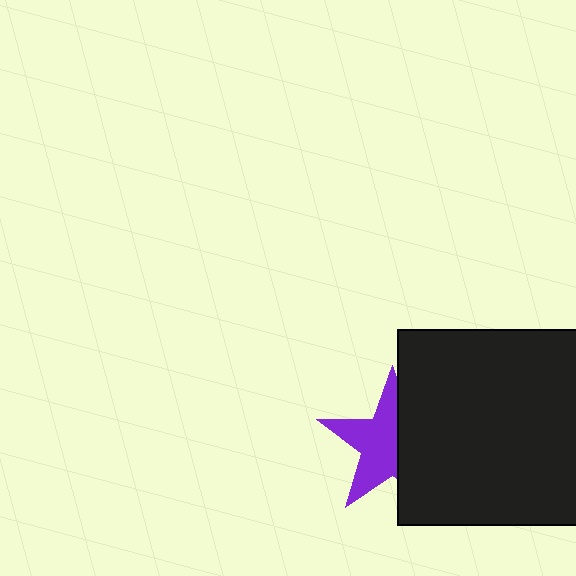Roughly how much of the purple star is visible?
About half of it is visible (roughly 58%).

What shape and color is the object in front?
The object in front is a black rectangle.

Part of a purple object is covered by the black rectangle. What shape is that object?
It is a star.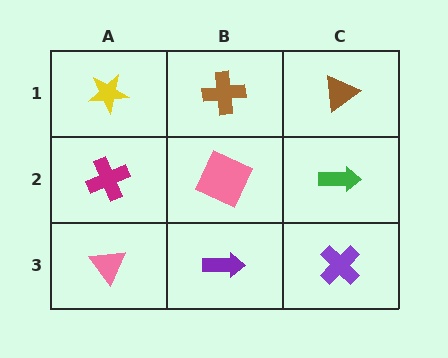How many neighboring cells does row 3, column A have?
2.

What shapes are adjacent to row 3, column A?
A magenta cross (row 2, column A), a purple arrow (row 3, column B).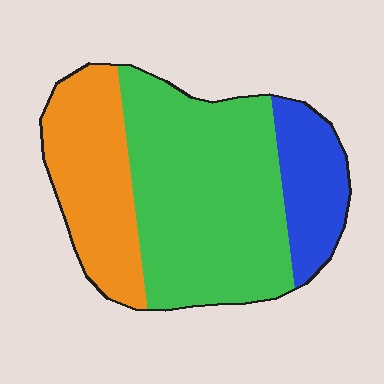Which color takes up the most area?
Green, at roughly 55%.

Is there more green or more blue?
Green.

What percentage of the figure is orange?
Orange takes up about one quarter (1/4) of the figure.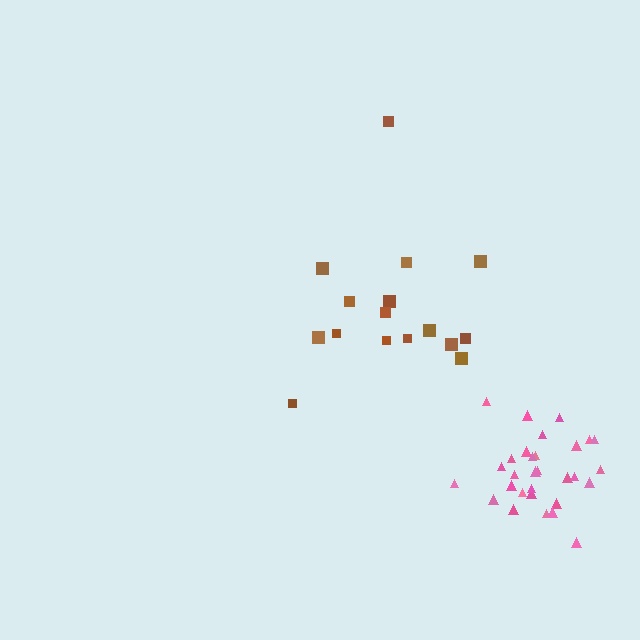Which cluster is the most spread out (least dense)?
Brown.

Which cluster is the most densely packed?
Pink.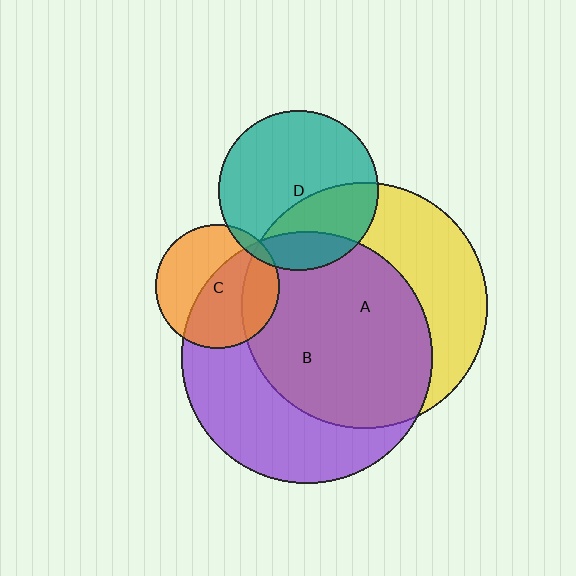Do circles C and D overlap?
Yes.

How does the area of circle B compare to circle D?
Approximately 2.5 times.